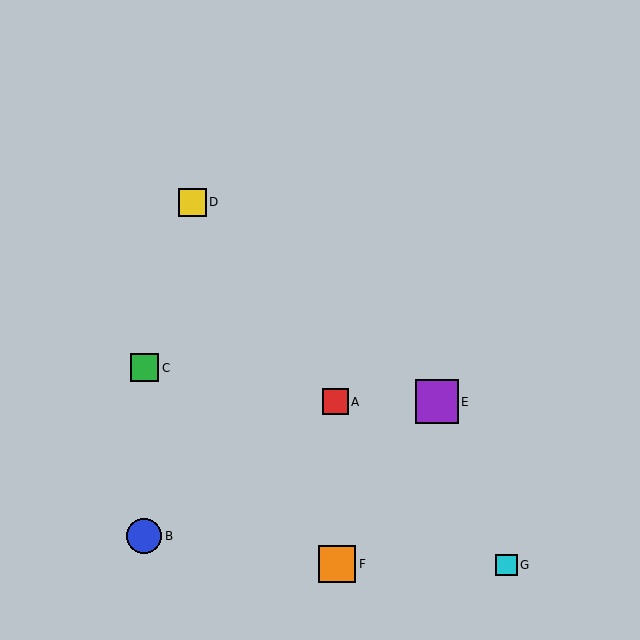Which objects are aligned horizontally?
Objects A, E are aligned horizontally.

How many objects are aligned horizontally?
2 objects (A, E) are aligned horizontally.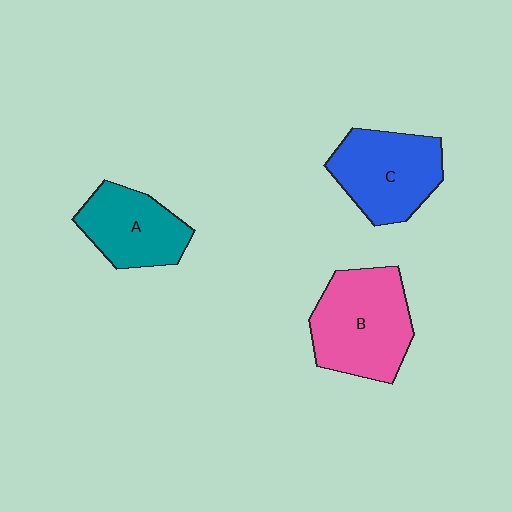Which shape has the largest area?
Shape B (pink).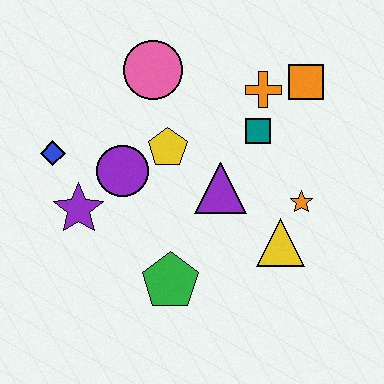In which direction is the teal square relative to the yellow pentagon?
The teal square is to the right of the yellow pentagon.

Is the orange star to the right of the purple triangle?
Yes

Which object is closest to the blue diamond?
The purple star is closest to the blue diamond.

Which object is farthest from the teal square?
The blue diamond is farthest from the teal square.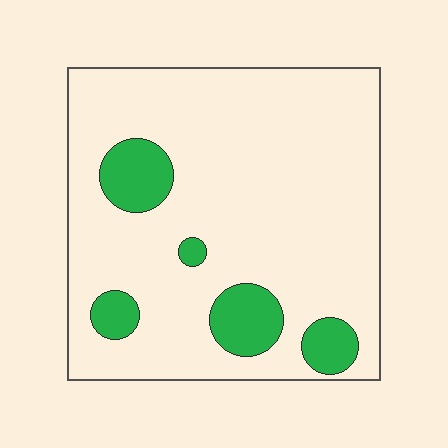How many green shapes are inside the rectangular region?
5.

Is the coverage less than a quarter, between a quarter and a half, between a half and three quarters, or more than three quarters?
Less than a quarter.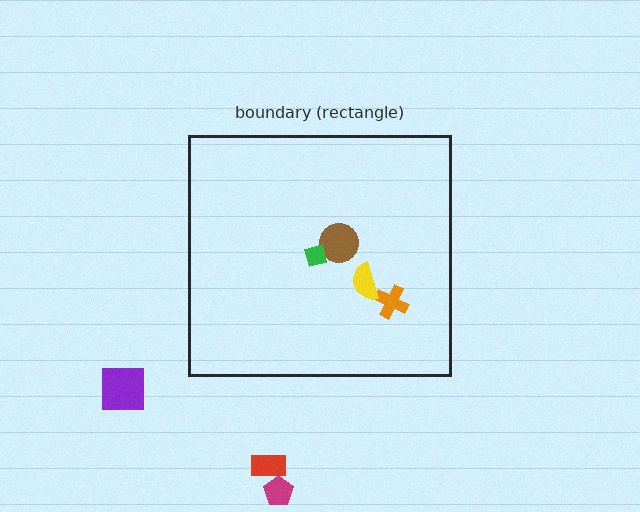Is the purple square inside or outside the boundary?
Outside.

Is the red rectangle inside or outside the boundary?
Outside.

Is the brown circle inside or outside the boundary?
Inside.